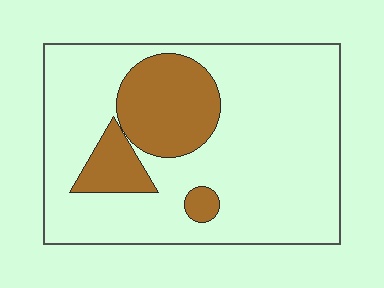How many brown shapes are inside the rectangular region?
3.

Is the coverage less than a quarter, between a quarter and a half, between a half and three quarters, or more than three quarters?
Less than a quarter.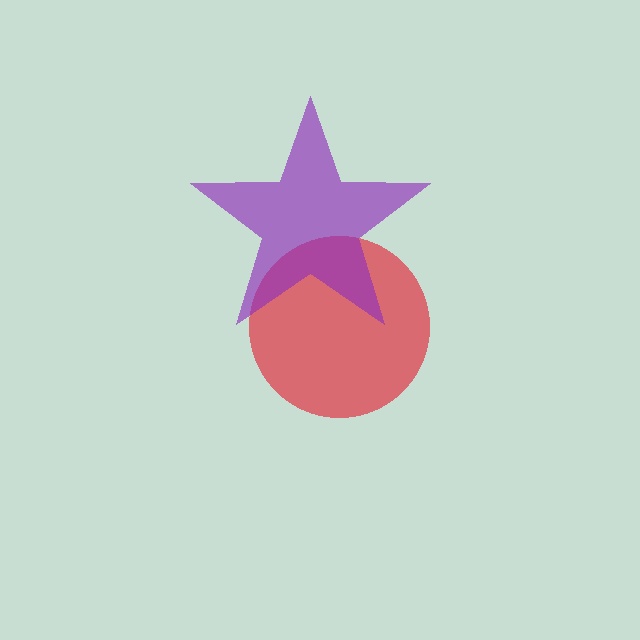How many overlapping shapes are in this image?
There are 2 overlapping shapes in the image.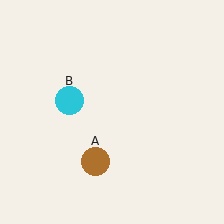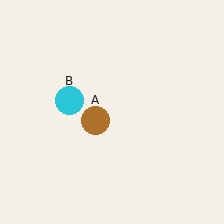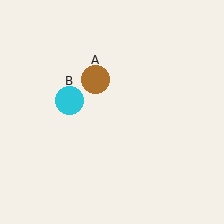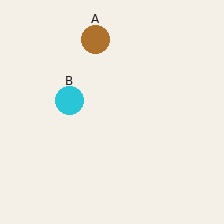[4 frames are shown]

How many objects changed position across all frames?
1 object changed position: brown circle (object A).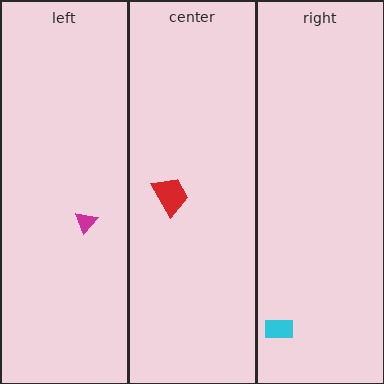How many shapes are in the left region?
1.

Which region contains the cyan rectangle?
The right region.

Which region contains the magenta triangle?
The left region.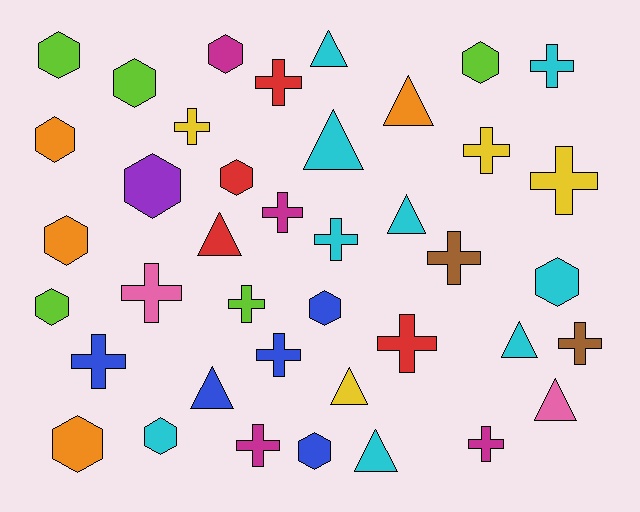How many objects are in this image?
There are 40 objects.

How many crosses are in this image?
There are 16 crosses.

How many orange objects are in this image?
There are 4 orange objects.